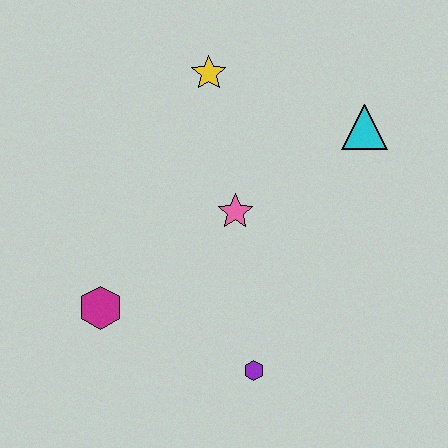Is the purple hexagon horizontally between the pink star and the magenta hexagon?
No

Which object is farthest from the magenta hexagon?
The cyan triangle is farthest from the magenta hexagon.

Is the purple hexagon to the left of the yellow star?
No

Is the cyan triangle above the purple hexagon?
Yes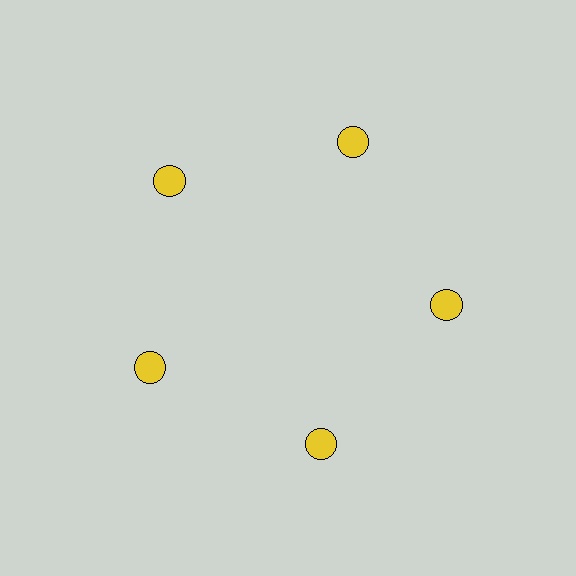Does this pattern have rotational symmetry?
Yes, this pattern has 5-fold rotational symmetry. It looks the same after rotating 72 degrees around the center.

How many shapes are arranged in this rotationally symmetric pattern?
There are 5 shapes, arranged in 5 groups of 1.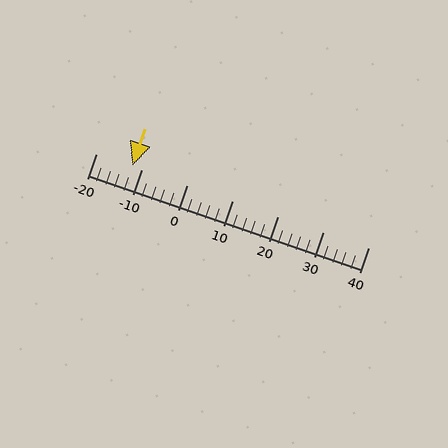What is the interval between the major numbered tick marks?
The major tick marks are spaced 10 units apart.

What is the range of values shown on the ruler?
The ruler shows values from -20 to 40.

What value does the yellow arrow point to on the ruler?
The yellow arrow points to approximately -12.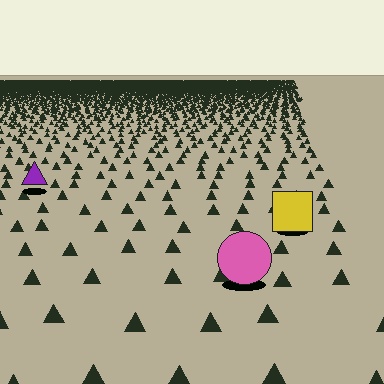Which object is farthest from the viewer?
The purple triangle is farthest from the viewer. It appears smaller and the ground texture around it is denser.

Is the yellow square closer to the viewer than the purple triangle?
Yes. The yellow square is closer — you can tell from the texture gradient: the ground texture is coarser near it.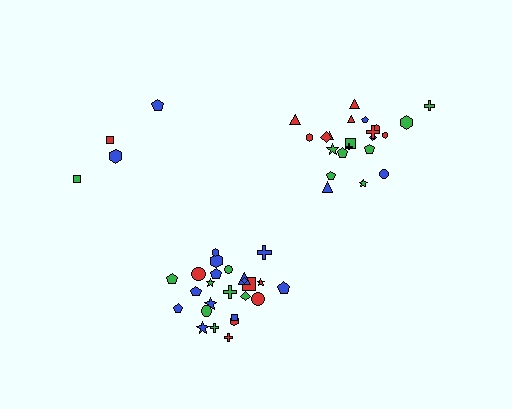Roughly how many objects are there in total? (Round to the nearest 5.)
Roughly 50 objects in total.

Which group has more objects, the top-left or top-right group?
The top-right group.